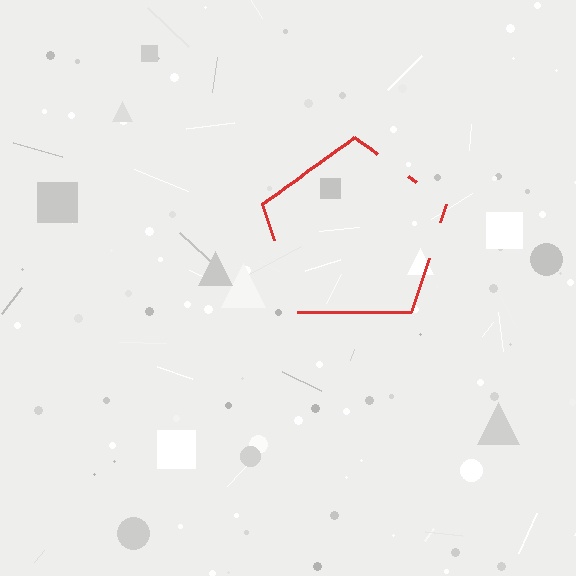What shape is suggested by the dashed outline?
The dashed outline suggests a pentagon.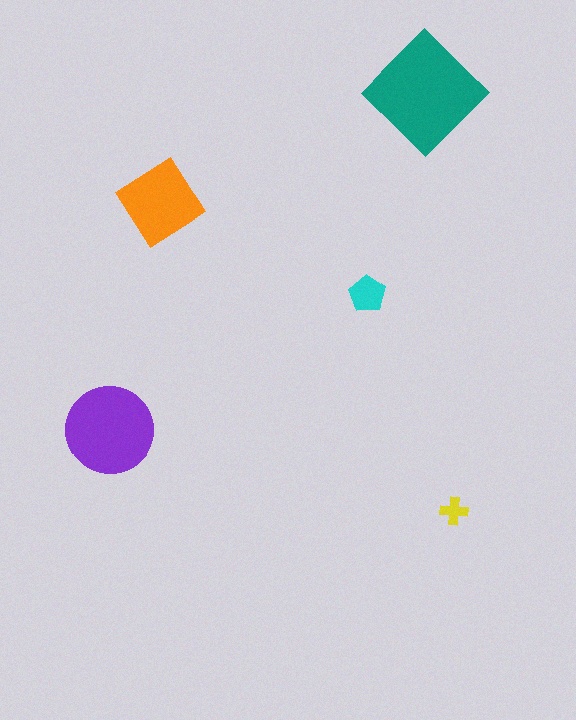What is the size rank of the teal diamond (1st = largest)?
1st.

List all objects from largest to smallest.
The teal diamond, the purple circle, the orange diamond, the cyan pentagon, the yellow cross.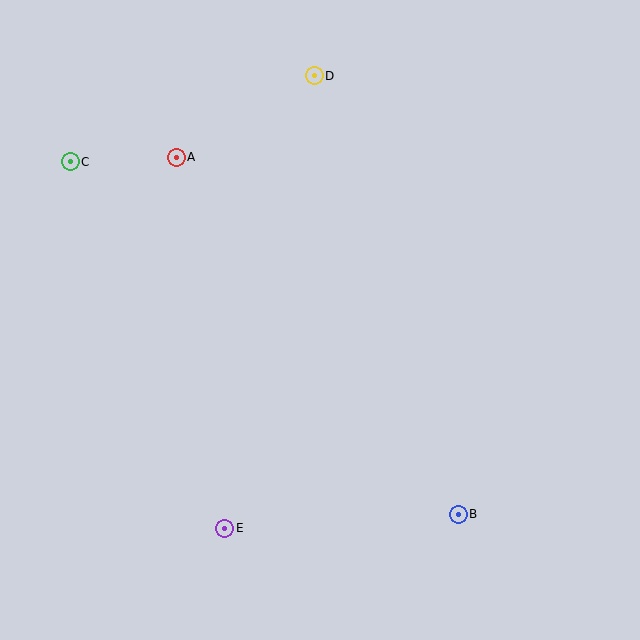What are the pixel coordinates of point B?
Point B is at (458, 514).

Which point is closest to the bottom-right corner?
Point B is closest to the bottom-right corner.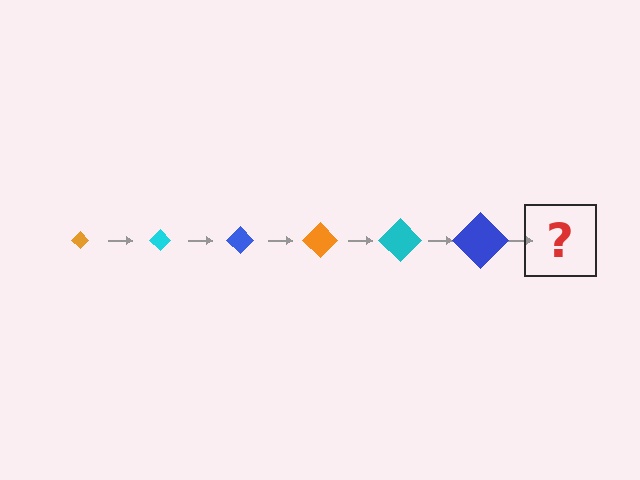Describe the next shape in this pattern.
It should be an orange diamond, larger than the previous one.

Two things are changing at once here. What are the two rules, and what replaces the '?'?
The two rules are that the diamond grows larger each step and the color cycles through orange, cyan, and blue. The '?' should be an orange diamond, larger than the previous one.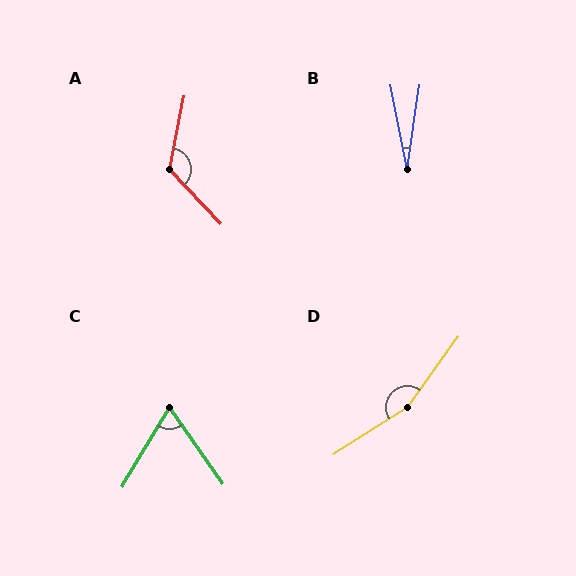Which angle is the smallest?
B, at approximately 19 degrees.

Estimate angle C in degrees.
Approximately 66 degrees.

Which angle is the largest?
D, at approximately 158 degrees.